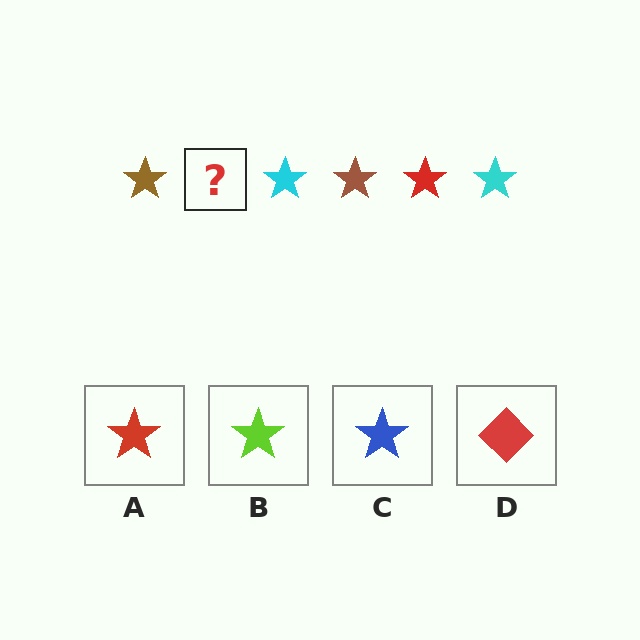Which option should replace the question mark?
Option A.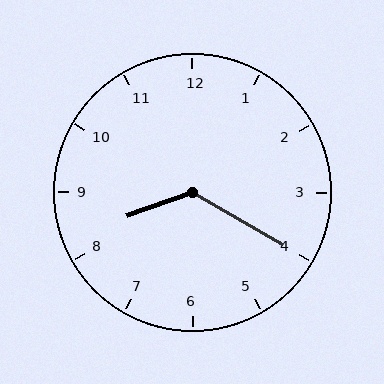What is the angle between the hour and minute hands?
Approximately 130 degrees.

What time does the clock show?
8:20.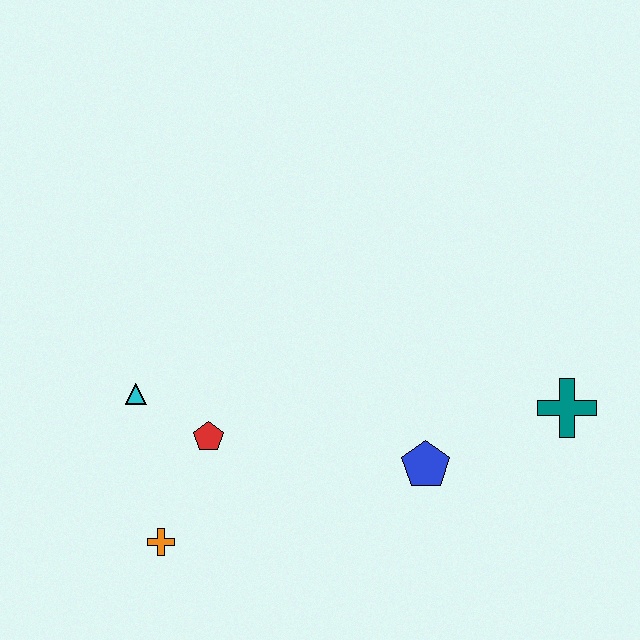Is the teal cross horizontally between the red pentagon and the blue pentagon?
No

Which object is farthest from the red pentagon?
The teal cross is farthest from the red pentagon.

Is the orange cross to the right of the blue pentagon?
No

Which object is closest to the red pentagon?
The cyan triangle is closest to the red pentagon.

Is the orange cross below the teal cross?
Yes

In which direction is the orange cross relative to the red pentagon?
The orange cross is below the red pentagon.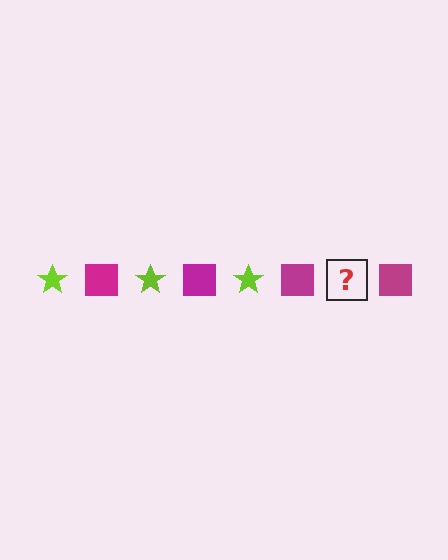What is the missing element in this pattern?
The missing element is a lime star.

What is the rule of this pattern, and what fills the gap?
The rule is that the pattern alternates between lime star and magenta square. The gap should be filled with a lime star.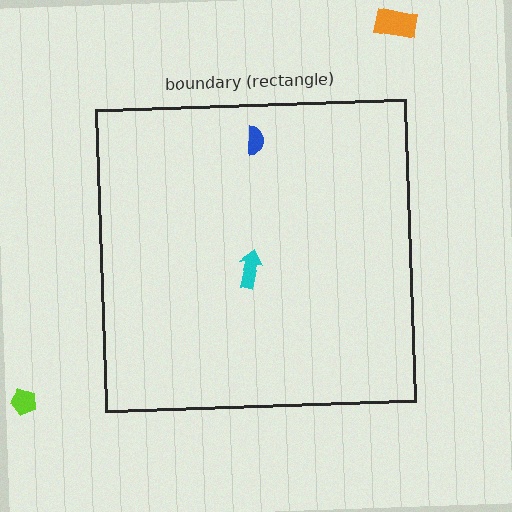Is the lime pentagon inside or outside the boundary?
Outside.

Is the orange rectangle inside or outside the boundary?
Outside.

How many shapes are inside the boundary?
2 inside, 2 outside.